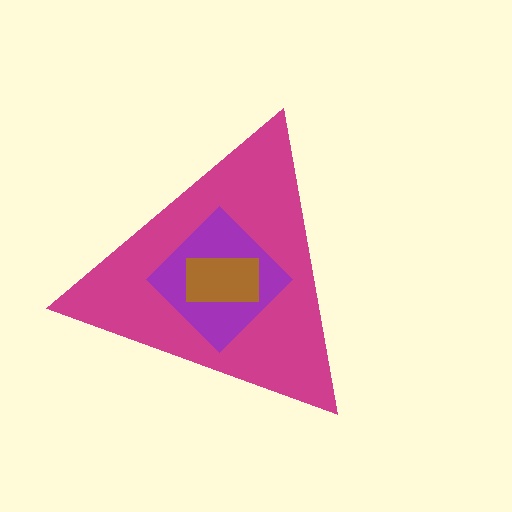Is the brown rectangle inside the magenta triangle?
Yes.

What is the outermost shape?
The magenta triangle.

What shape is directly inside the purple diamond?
The brown rectangle.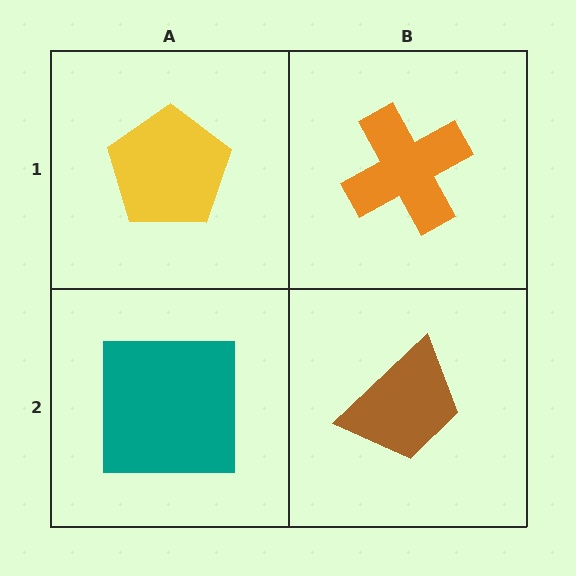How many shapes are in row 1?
2 shapes.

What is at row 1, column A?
A yellow pentagon.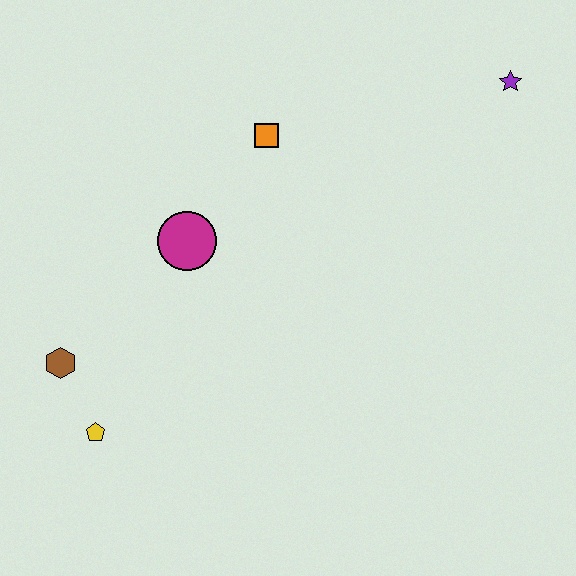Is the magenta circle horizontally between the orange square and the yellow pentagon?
Yes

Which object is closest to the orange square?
The magenta circle is closest to the orange square.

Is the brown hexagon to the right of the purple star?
No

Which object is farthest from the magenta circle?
The purple star is farthest from the magenta circle.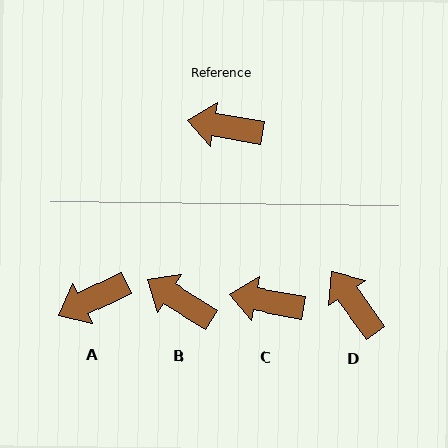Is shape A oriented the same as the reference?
No, it is off by about 36 degrees.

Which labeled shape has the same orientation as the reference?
C.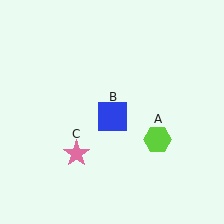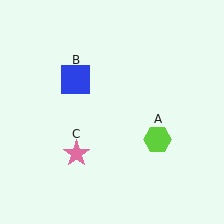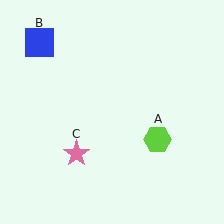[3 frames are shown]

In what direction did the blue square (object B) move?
The blue square (object B) moved up and to the left.